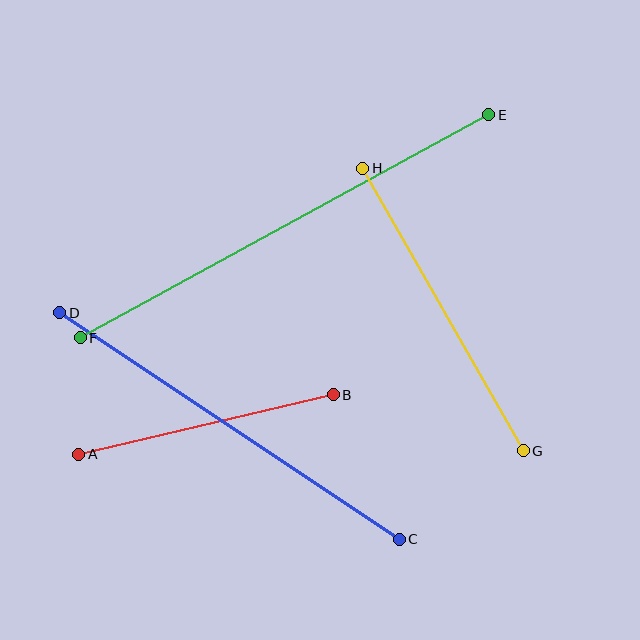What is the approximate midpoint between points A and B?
The midpoint is at approximately (206, 425) pixels.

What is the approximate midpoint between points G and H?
The midpoint is at approximately (443, 310) pixels.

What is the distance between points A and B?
The distance is approximately 261 pixels.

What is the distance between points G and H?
The distance is approximately 325 pixels.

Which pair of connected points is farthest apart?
Points E and F are farthest apart.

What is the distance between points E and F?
The distance is approximately 466 pixels.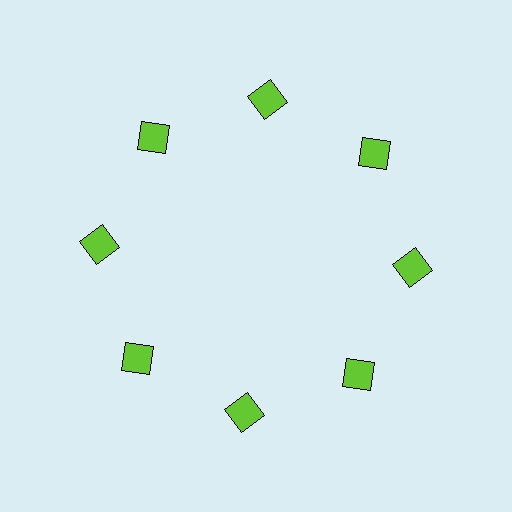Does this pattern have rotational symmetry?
Yes, this pattern has 8-fold rotational symmetry. It looks the same after rotating 45 degrees around the center.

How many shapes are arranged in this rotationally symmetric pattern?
There are 8 shapes, arranged in 8 groups of 1.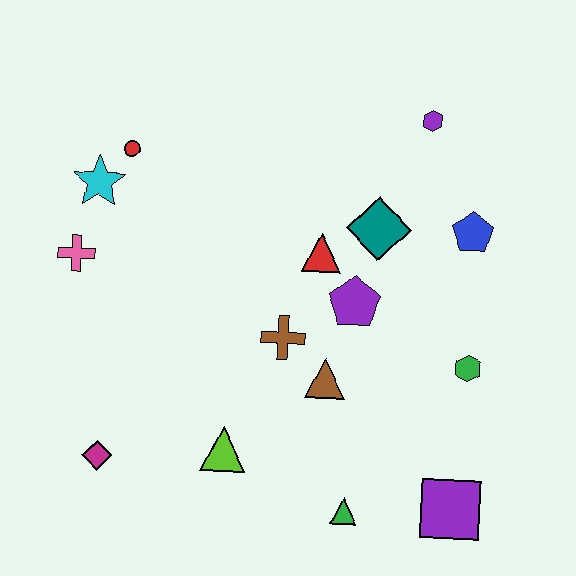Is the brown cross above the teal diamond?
No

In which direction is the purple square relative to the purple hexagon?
The purple square is below the purple hexagon.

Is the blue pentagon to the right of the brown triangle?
Yes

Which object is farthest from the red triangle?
The magenta diamond is farthest from the red triangle.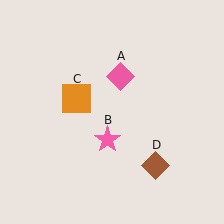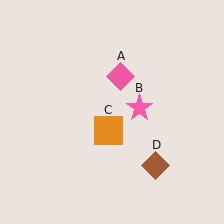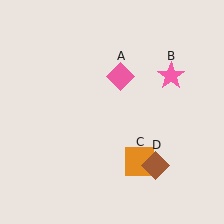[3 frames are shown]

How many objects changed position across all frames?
2 objects changed position: pink star (object B), orange square (object C).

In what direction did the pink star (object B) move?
The pink star (object B) moved up and to the right.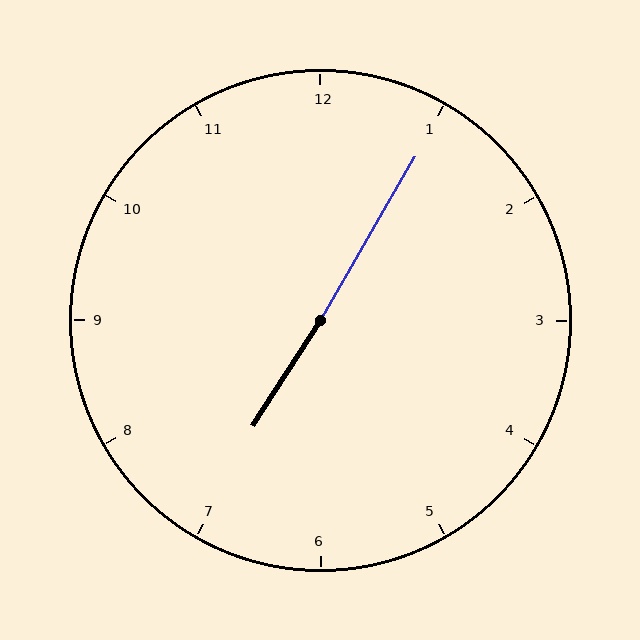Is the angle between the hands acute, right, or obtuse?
It is obtuse.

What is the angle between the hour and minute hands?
Approximately 178 degrees.